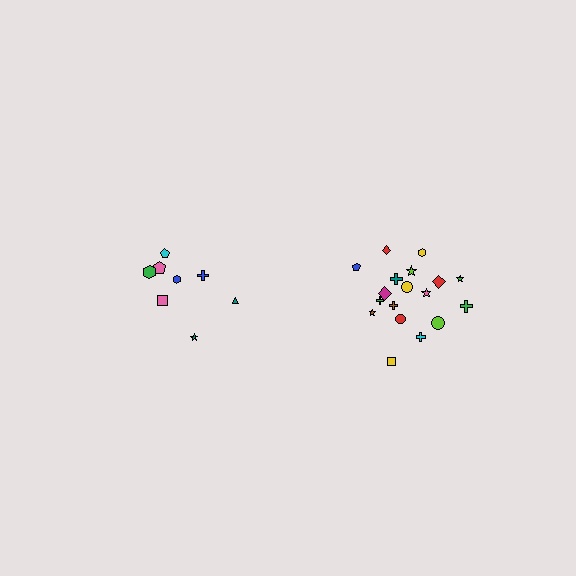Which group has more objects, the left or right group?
The right group.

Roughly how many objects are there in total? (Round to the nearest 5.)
Roughly 25 objects in total.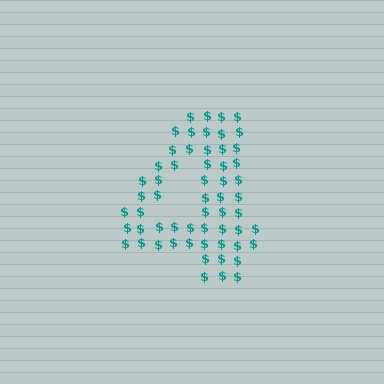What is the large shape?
The large shape is the digit 4.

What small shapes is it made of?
It is made of small dollar signs.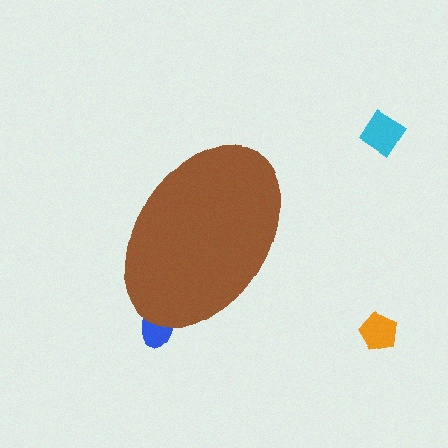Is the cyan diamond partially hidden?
No, the cyan diamond is fully visible.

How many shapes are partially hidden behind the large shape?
1 shape is partially hidden.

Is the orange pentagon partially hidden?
No, the orange pentagon is fully visible.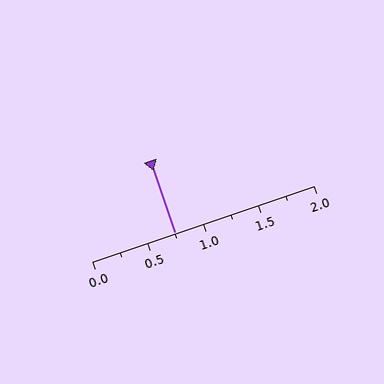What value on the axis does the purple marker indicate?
The marker indicates approximately 0.75.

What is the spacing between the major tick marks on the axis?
The major ticks are spaced 0.5 apart.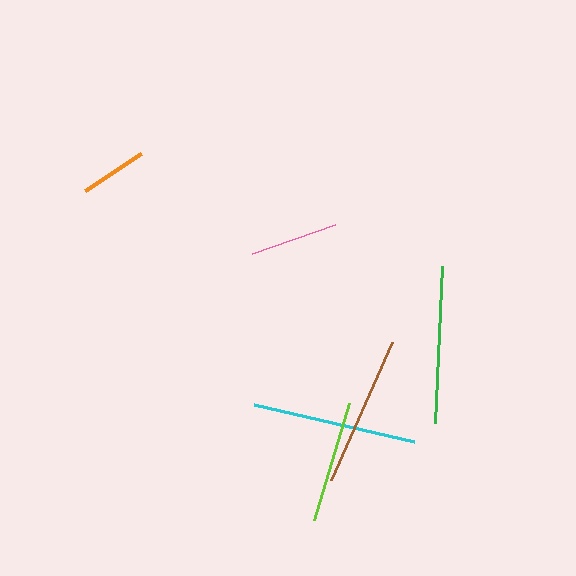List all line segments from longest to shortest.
From longest to shortest: cyan, green, brown, lime, pink, orange.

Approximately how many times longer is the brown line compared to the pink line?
The brown line is approximately 1.7 times the length of the pink line.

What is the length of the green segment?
The green segment is approximately 157 pixels long.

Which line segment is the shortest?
The orange line is the shortest at approximately 67 pixels.